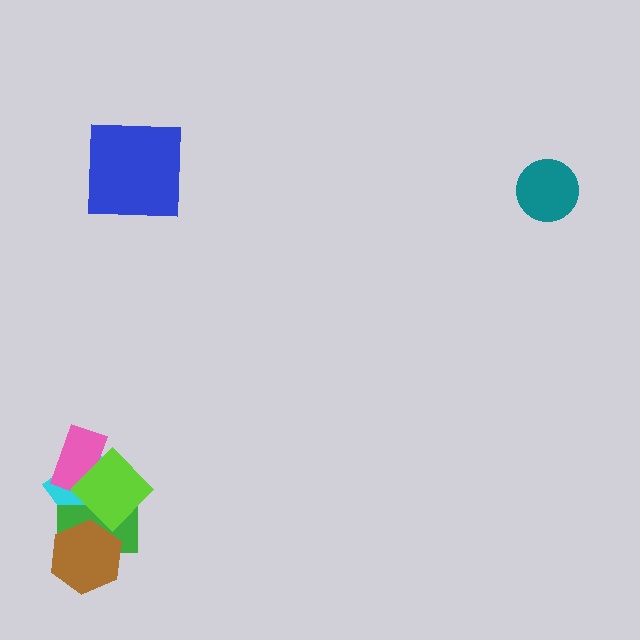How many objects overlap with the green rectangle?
3 objects overlap with the green rectangle.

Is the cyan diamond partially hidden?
Yes, it is partially covered by another shape.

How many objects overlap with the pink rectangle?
2 objects overlap with the pink rectangle.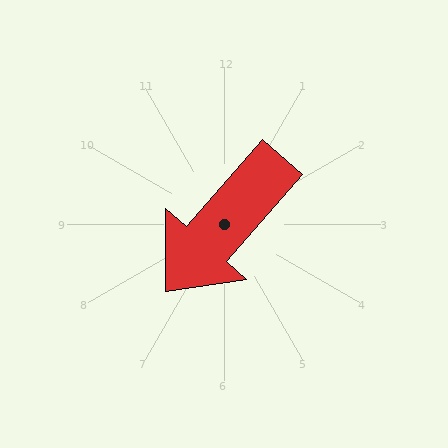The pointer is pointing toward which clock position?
Roughly 7 o'clock.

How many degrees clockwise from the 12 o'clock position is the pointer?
Approximately 221 degrees.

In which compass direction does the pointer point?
Southwest.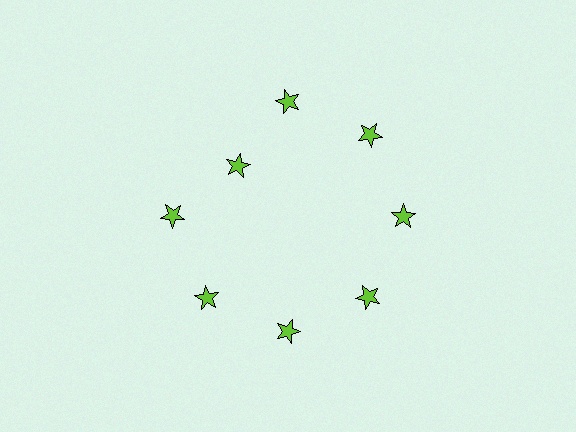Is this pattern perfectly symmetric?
No. The 8 lime stars are arranged in a ring, but one element near the 10 o'clock position is pulled inward toward the center, breaking the 8-fold rotational symmetry.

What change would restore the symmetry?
The symmetry would be restored by moving it outward, back onto the ring so that all 8 stars sit at equal angles and equal distance from the center.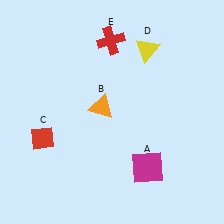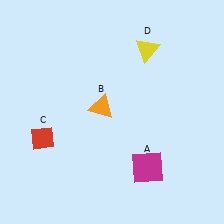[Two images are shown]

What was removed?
The red cross (E) was removed in Image 2.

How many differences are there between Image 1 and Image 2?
There is 1 difference between the two images.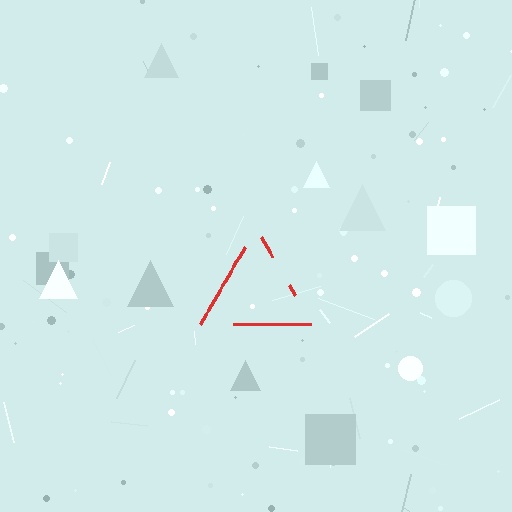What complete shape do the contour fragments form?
The contour fragments form a triangle.